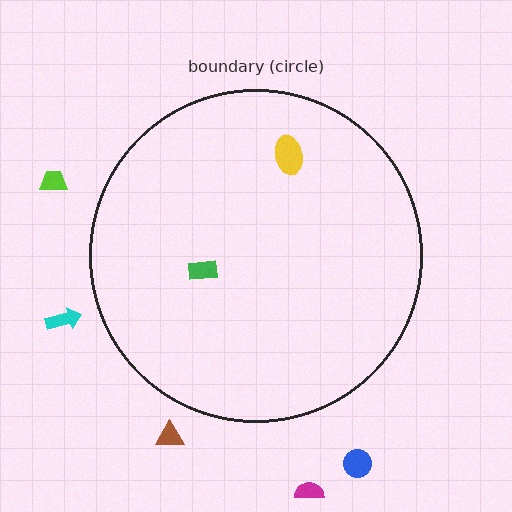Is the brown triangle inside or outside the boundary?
Outside.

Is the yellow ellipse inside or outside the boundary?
Inside.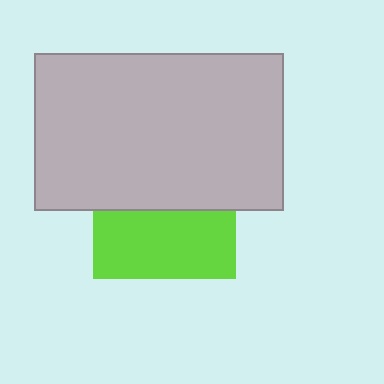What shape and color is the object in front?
The object in front is a light gray rectangle.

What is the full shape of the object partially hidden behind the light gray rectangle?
The partially hidden object is a lime square.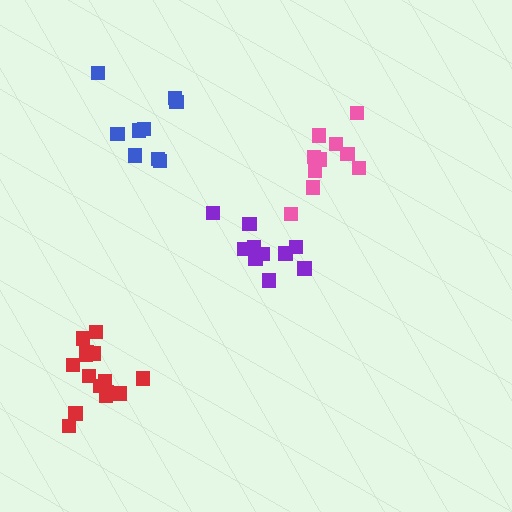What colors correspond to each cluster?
The clusters are colored: blue, pink, red, purple.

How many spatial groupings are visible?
There are 4 spatial groupings.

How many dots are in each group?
Group 1: 9 dots, Group 2: 10 dots, Group 3: 15 dots, Group 4: 10 dots (44 total).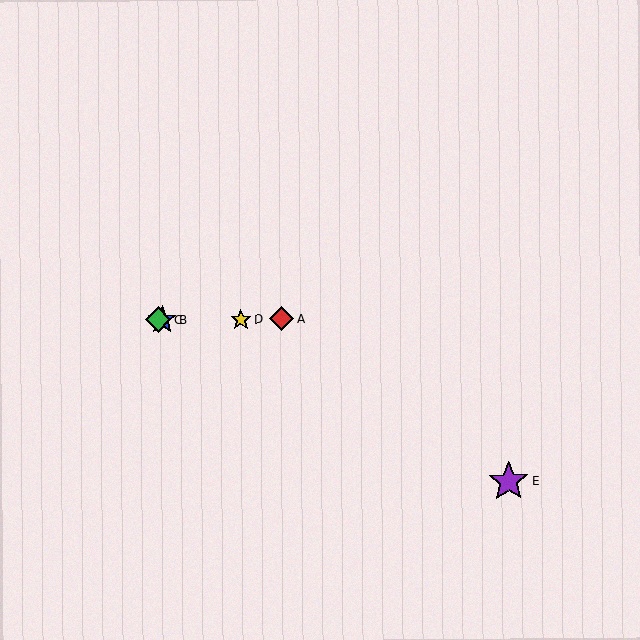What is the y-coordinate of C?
Object C is at y≈320.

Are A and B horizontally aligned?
Yes, both are at y≈319.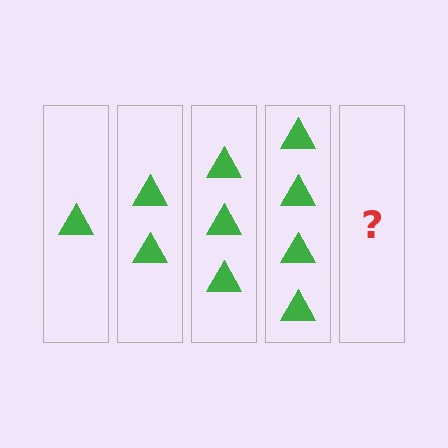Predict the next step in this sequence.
The next step is 5 triangles.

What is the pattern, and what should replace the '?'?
The pattern is that each step adds one more triangle. The '?' should be 5 triangles.